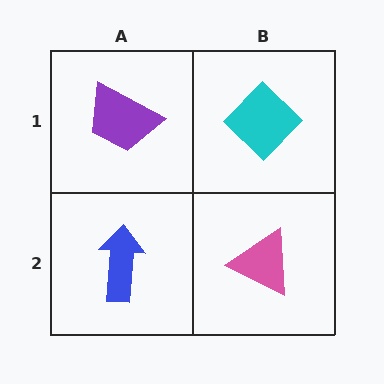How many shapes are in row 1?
2 shapes.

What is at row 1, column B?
A cyan diamond.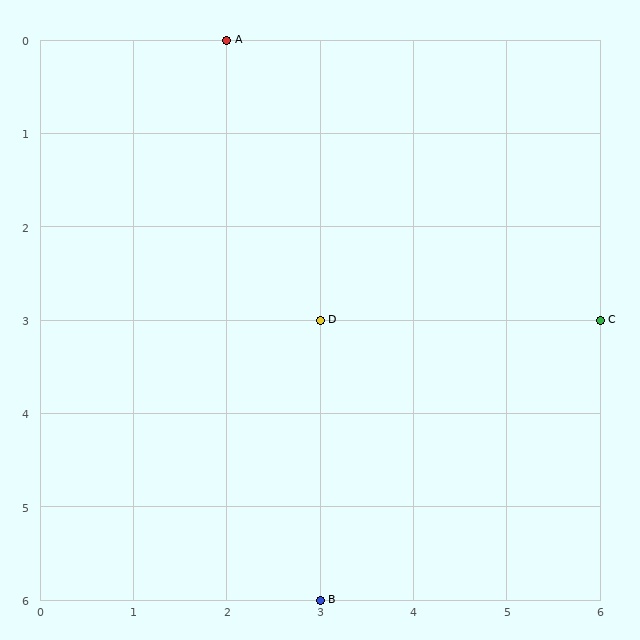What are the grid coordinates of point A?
Point A is at grid coordinates (2, 0).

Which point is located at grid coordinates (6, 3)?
Point C is at (6, 3).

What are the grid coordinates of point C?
Point C is at grid coordinates (6, 3).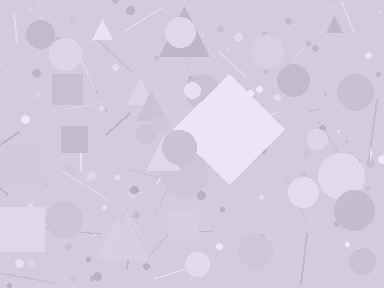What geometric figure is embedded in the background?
A diamond is embedded in the background.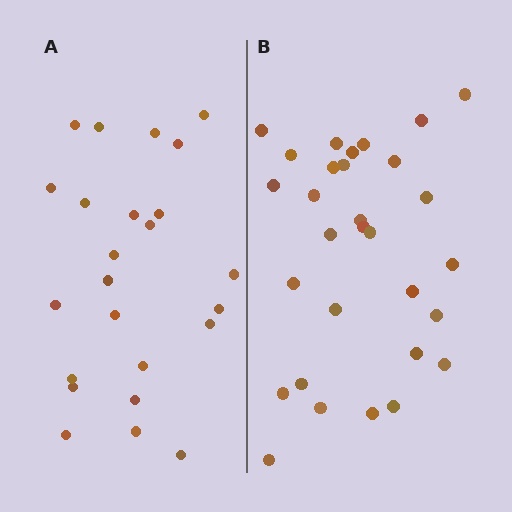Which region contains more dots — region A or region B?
Region B (the right region) has more dots.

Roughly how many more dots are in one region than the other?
Region B has about 6 more dots than region A.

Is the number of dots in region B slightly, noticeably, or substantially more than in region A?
Region B has noticeably more, but not dramatically so. The ratio is roughly 1.2 to 1.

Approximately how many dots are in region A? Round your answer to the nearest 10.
About 20 dots. (The exact count is 24, which rounds to 20.)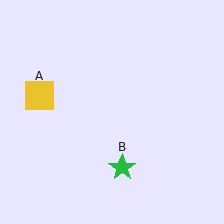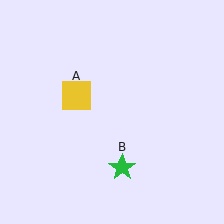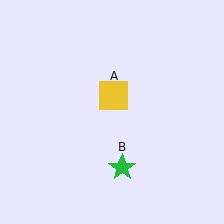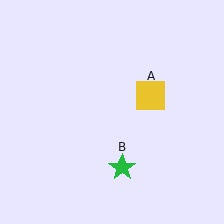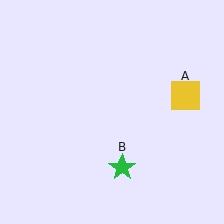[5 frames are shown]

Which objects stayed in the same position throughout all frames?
Green star (object B) remained stationary.